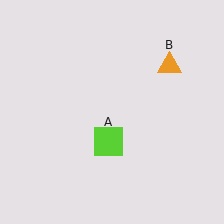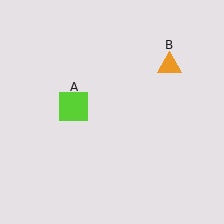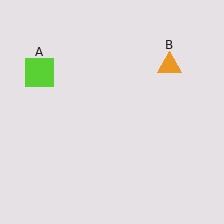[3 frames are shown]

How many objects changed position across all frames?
1 object changed position: lime square (object A).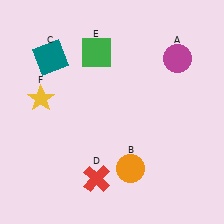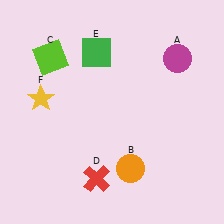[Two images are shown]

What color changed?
The square (C) changed from teal in Image 1 to lime in Image 2.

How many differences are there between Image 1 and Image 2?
There is 1 difference between the two images.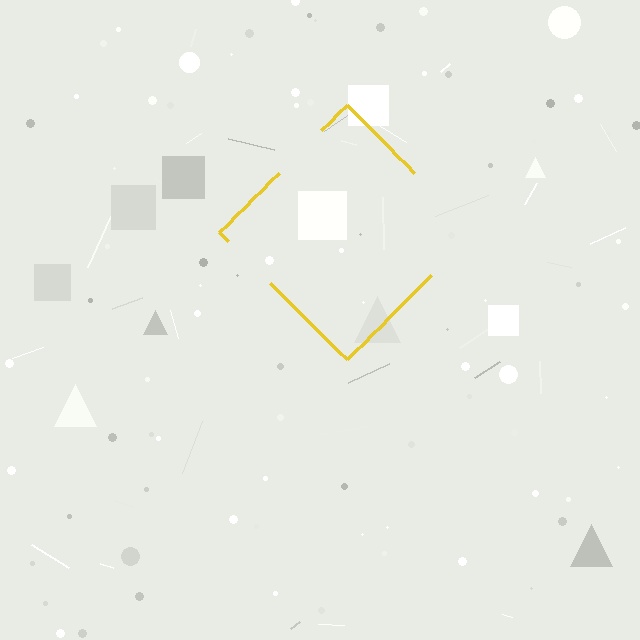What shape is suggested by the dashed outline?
The dashed outline suggests a diamond.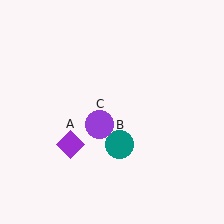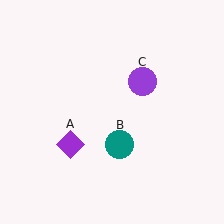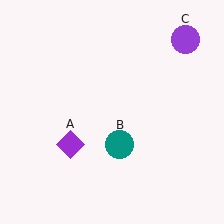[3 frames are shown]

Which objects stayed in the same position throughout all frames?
Purple diamond (object A) and teal circle (object B) remained stationary.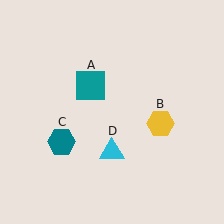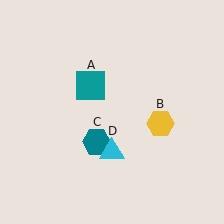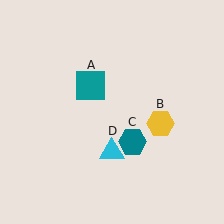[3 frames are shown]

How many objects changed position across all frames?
1 object changed position: teal hexagon (object C).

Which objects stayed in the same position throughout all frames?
Teal square (object A) and yellow hexagon (object B) and cyan triangle (object D) remained stationary.